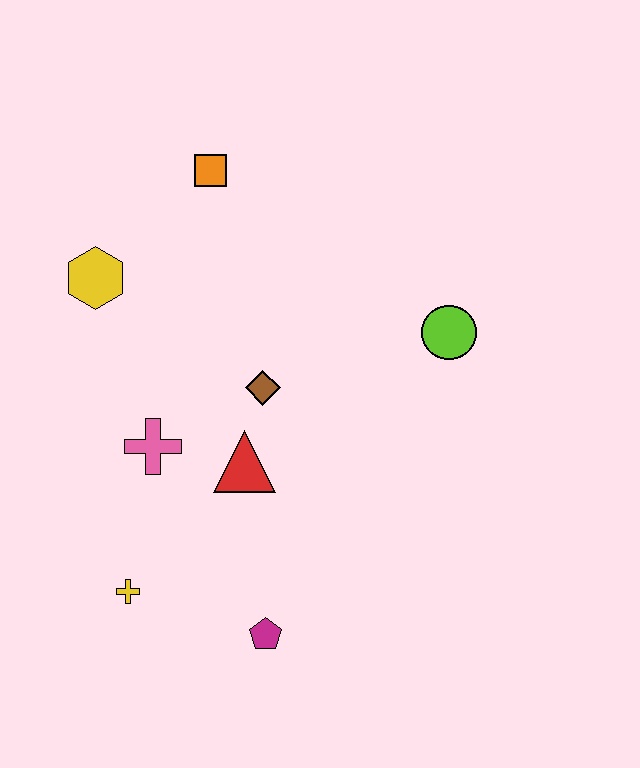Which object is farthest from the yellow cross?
The orange square is farthest from the yellow cross.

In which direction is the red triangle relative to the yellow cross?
The red triangle is above the yellow cross.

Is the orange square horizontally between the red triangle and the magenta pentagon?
No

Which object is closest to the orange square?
The yellow hexagon is closest to the orange square.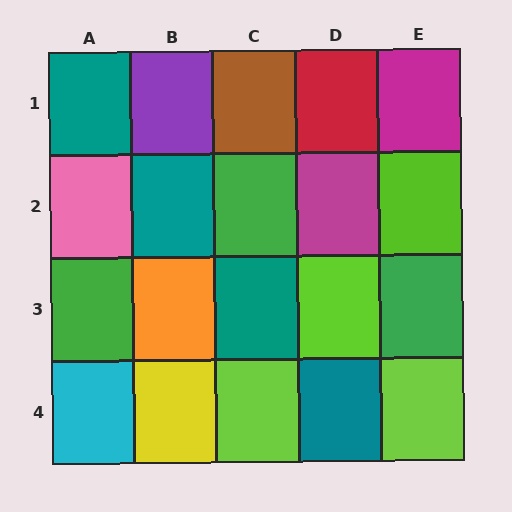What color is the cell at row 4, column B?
Yellow.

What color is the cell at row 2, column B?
Teal.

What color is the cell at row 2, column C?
Green.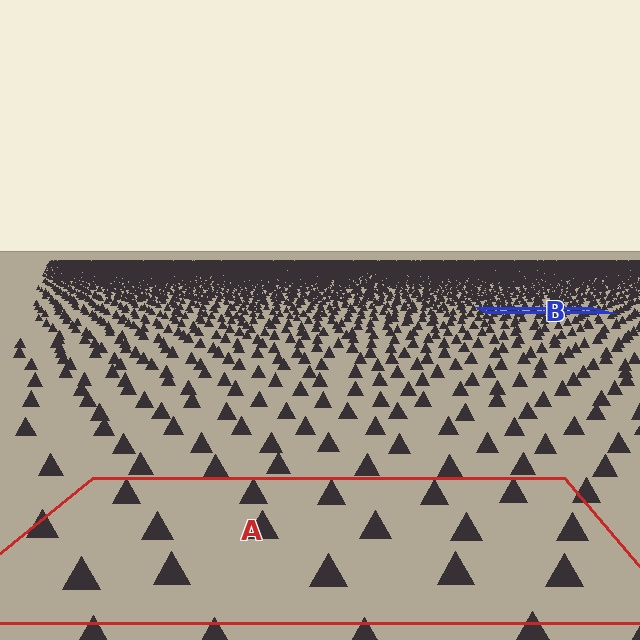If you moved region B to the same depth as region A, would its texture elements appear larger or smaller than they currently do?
They would appear larger. At a closer depth, the same texture elements are projected at a bigger on-screen size.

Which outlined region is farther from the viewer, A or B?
Region B is farther from the viewer — the texture elements inside it appear smaller and more densely packed.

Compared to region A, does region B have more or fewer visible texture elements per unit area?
Region B has more texture elements per unit area — they are packed more densely because it is farther away.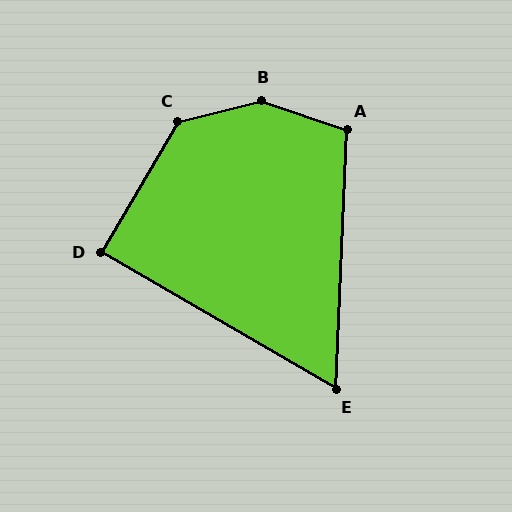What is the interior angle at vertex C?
Approximately 135 degrees (obtuse).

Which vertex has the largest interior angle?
B, at approximately 147 degrees.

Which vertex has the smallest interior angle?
E, at approximately 62 degrees.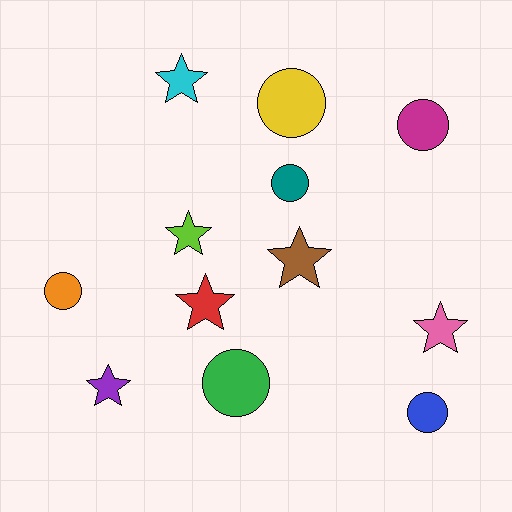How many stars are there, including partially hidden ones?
There are 6 stars.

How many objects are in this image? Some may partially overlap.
There are 12 objects.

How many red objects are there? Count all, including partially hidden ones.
There is 1 red object.